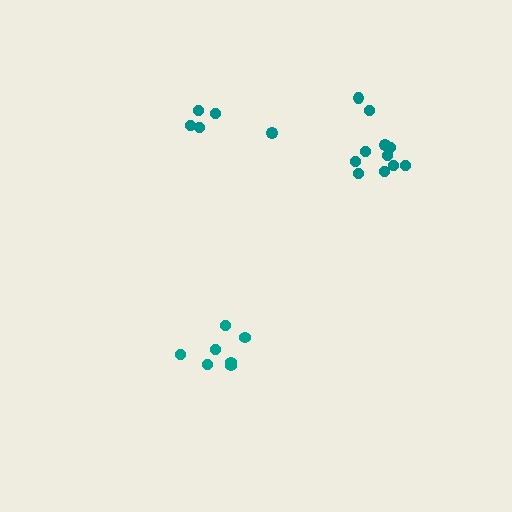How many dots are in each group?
Group 1: 5 dots, Group 2: 7 dots, Group 3: 11 dots (23 total).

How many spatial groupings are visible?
There are 3 spatial groupings.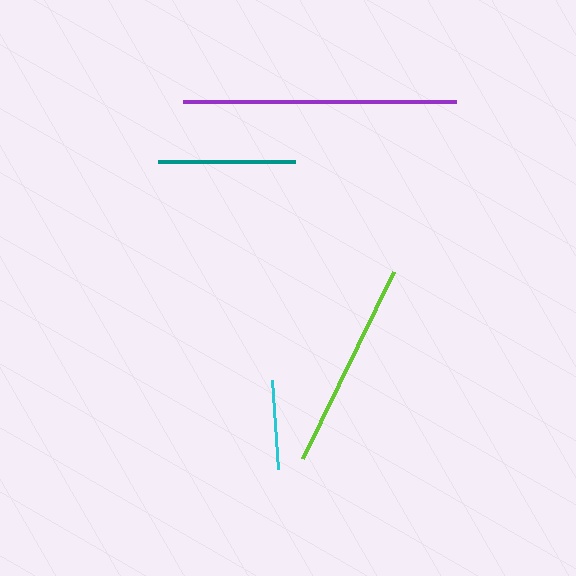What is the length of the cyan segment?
The cyan segment is approximately 89 pixels long.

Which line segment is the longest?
The purple line is the longest at approximately 273 pixels.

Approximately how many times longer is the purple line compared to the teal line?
The purple line is approximately 2.0 times the length of the teal line.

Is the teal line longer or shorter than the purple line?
The purple line is longer than the teal line.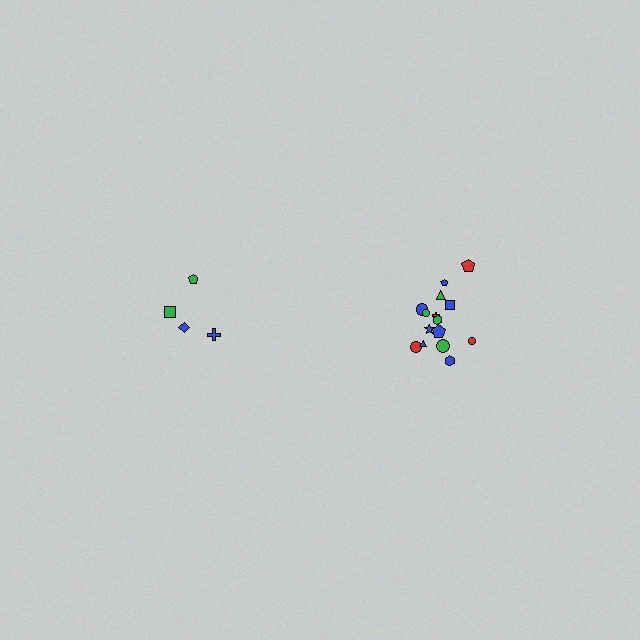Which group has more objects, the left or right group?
The right group.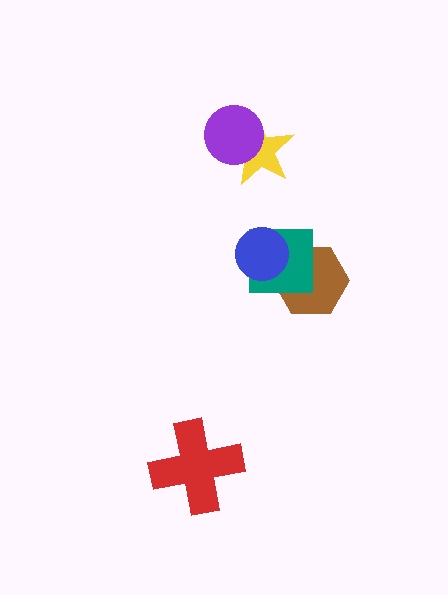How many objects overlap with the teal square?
2 objects overlap with the teal square.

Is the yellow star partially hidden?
Yes, it is partially covered by another shape.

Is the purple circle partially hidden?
No, no other shape covers it.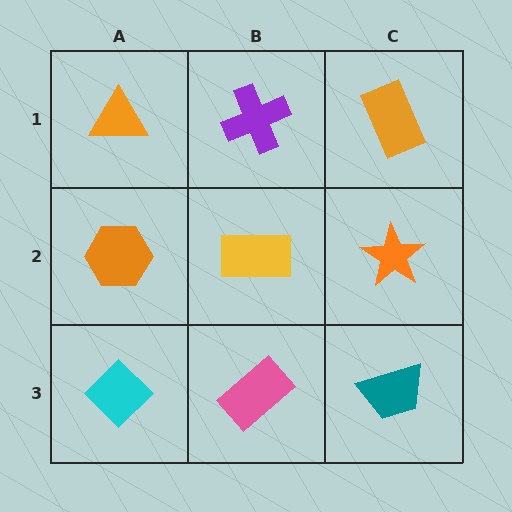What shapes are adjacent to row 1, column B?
A yellow rectangle (row 2, column B), an orange triangle (row 1, column A), an orange rectangle (row 1, column C).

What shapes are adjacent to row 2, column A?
An orange triangle (row 1, column A), a cyan diamond (row 3, column A), a yellow rectangle (row 2, column B).